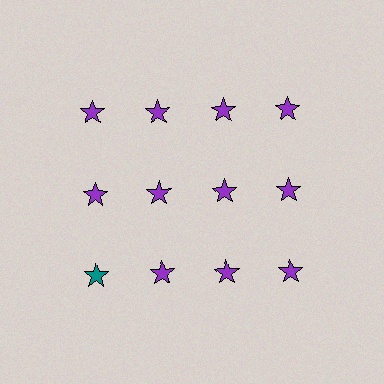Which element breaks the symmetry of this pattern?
The teal star in the third row, leftmost column breaks the symmetry. All other shapes are purple stars.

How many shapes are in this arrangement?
There are 12 shapes arranged in a grid pattern.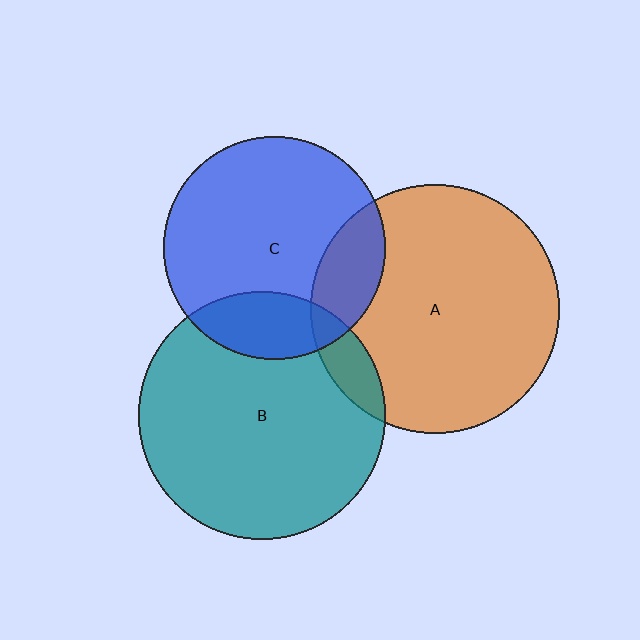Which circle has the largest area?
Circle A (orange).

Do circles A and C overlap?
Yes.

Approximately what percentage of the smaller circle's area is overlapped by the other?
Approximately 20%.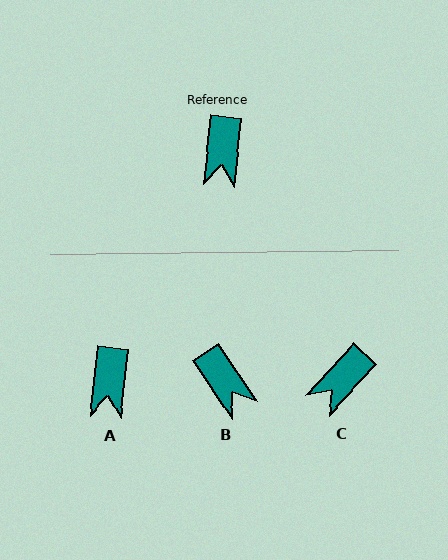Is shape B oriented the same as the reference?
No, it is off by about 40 degrees.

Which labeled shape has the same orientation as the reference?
A.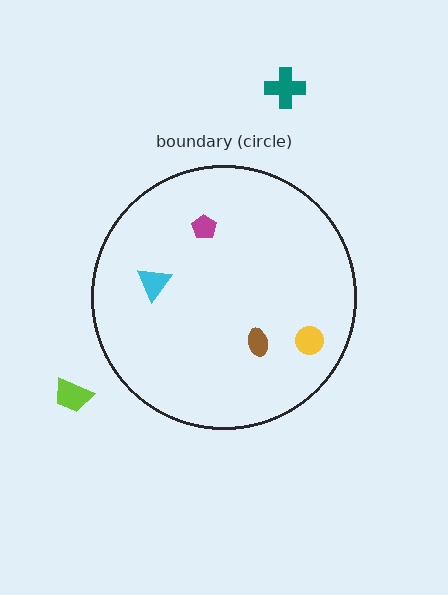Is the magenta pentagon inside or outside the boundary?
Inside.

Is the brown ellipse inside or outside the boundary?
Inside.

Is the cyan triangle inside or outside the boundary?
Inside.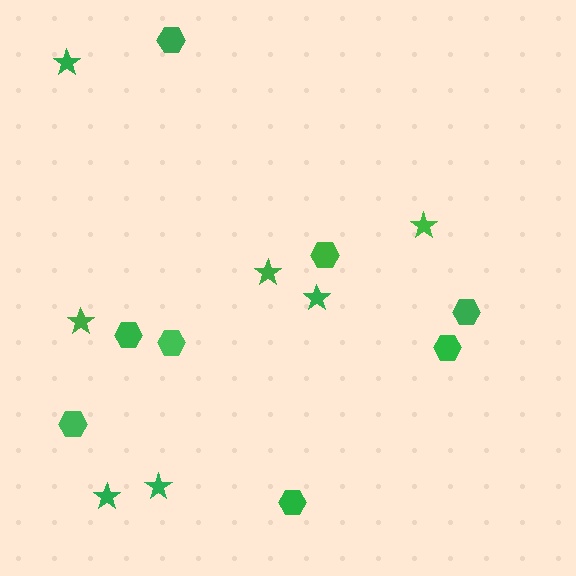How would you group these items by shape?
There are 2 groups: one group of stars (7) and one group of hexagons (8).